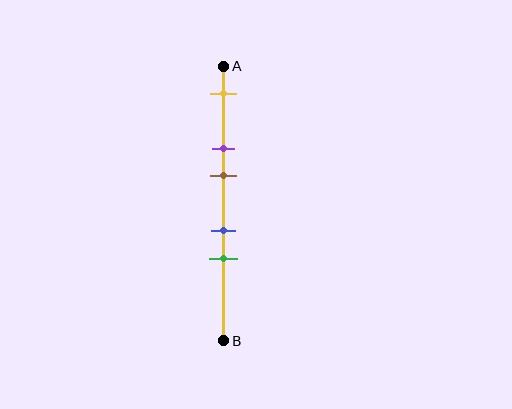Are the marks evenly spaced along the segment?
No, the marks are not evenly spaced.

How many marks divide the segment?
There are 5 marks dividing the segment.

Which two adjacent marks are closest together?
The blue and green marks are the closest adjacent pair.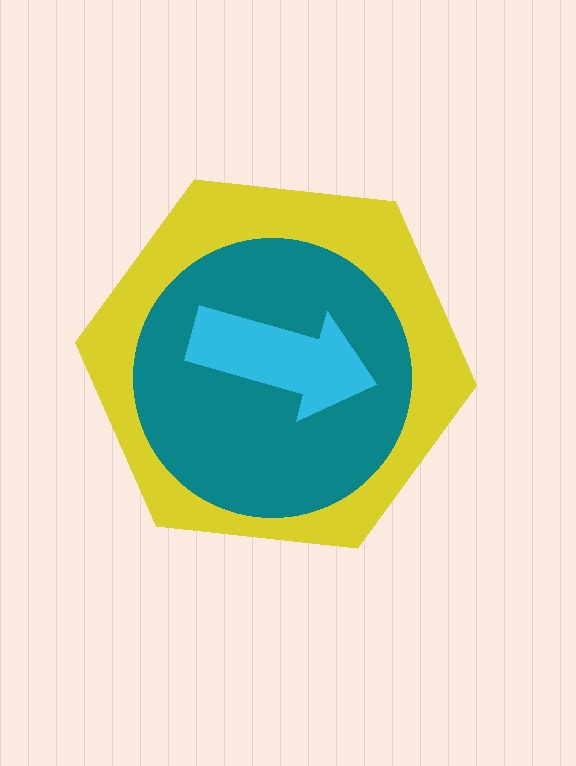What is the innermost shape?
The cyan arrow.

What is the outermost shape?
The yellow hexagon.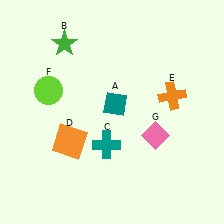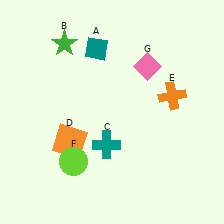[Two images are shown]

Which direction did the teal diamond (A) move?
The teal diamond (A) moved up.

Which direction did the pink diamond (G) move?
The pink diamond (G) moved up.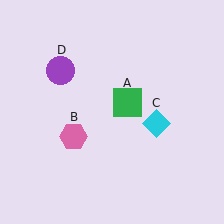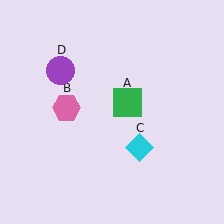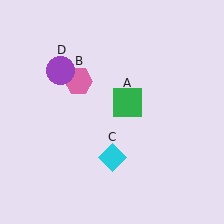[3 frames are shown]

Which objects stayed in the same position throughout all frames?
Green square (object A) and purple circle (object D) remained stationary.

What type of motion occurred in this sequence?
The pink hexagon (object B), cyan diamond (object C) rotated clockwise around the center of the scene.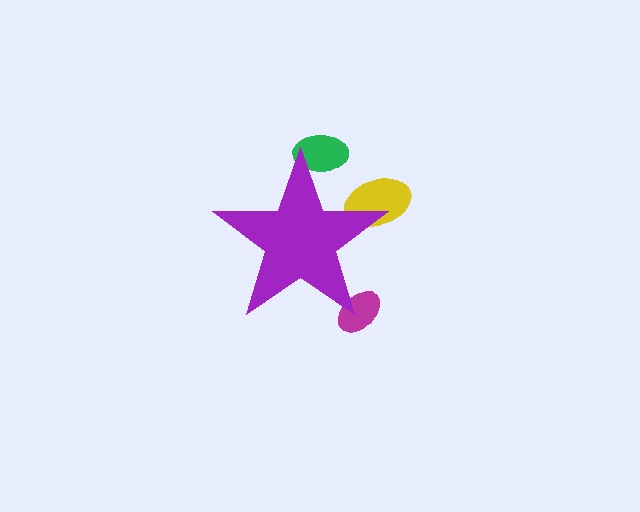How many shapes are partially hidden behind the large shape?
3 shapes are partially hidden.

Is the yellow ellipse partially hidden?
Yes, the yellow ellipse is partially hidden behind the purple star.